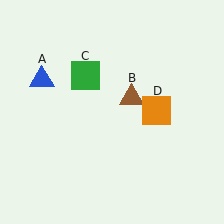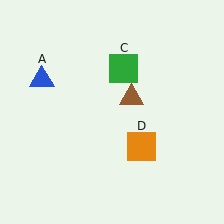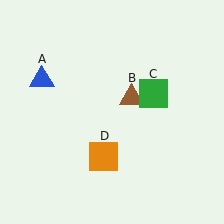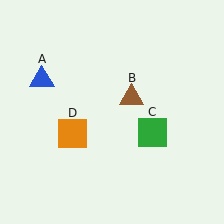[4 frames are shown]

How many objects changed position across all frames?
2 objects changed position: green square (object C), orange square (object D).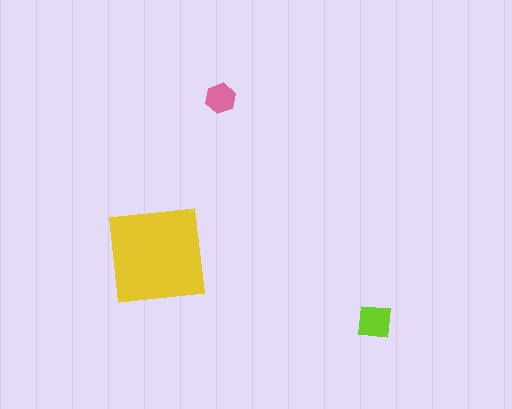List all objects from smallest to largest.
The pink hexagon, the lime square, the yellow square.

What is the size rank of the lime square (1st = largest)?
2nd.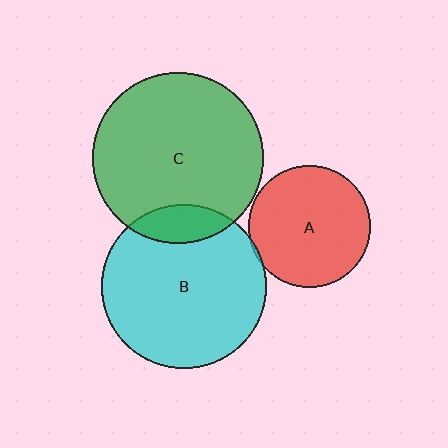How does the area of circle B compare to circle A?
Approximately 1.8 times.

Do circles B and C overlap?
Yes.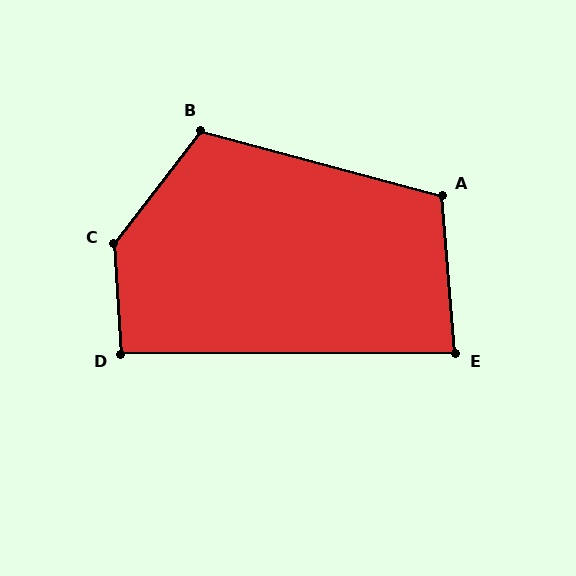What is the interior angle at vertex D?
Approximately 93 degrees (approximately right).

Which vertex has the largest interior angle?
C, at approximately 139 degrees.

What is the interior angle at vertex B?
Approximately 113 degrees (obtuse).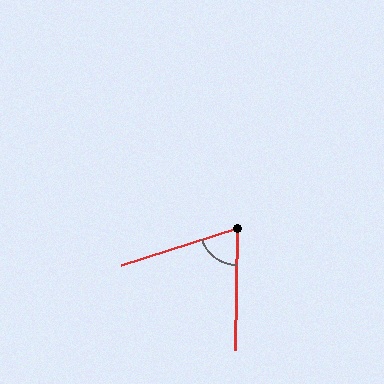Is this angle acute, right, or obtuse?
It is acute.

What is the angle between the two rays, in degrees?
Approximately 71 degrees.